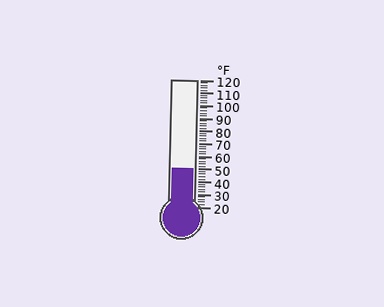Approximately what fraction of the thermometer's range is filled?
The thermometer is filled to approximately 30% of its range.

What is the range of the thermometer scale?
The thermometer scale ranges from 20°F to 120°F.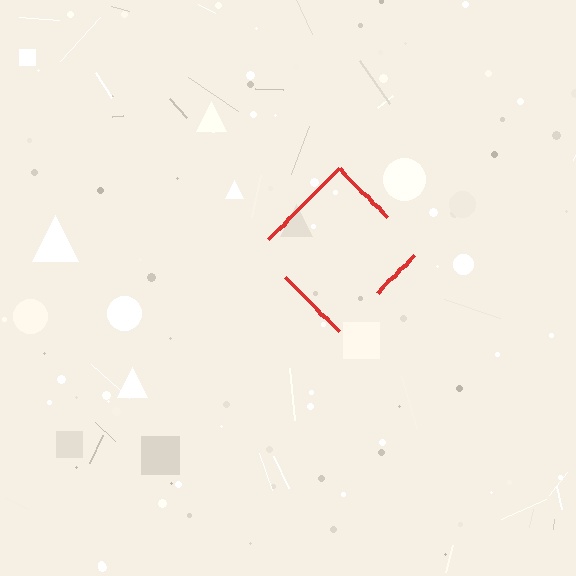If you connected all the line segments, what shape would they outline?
They would outline a diamond.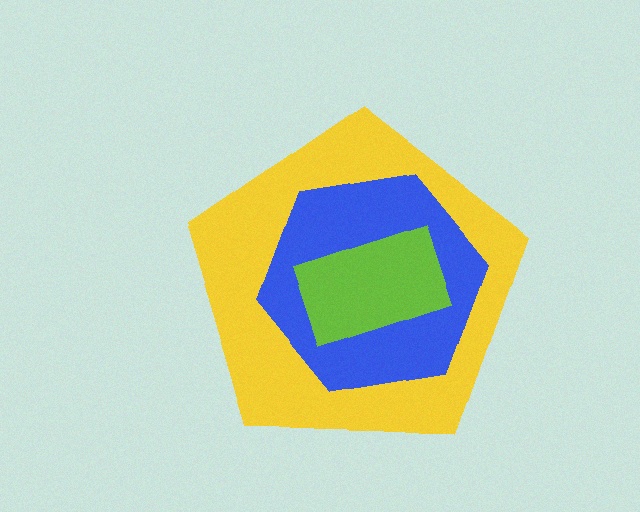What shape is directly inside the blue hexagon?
The lime rectangle.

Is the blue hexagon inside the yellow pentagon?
Yes.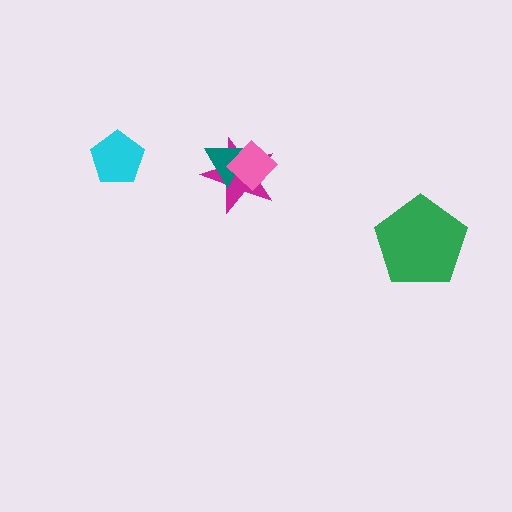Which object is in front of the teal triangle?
The pink diamond is in front of the teal triangle.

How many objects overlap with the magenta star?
2 objects overlap with the magenta star.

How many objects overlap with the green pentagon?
0 objects overlap with the green pentagon.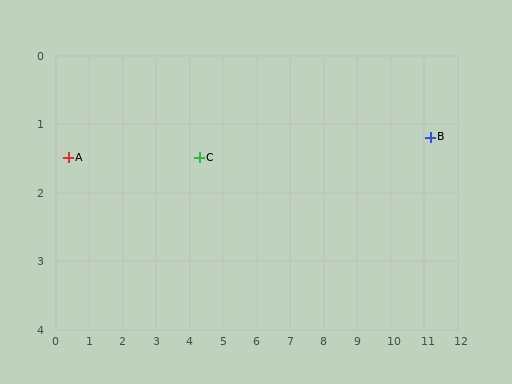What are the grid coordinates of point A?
Point A is at approximately (0.4, 1.5).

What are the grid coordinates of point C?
Point C is at approximately (4.3, 1.5).